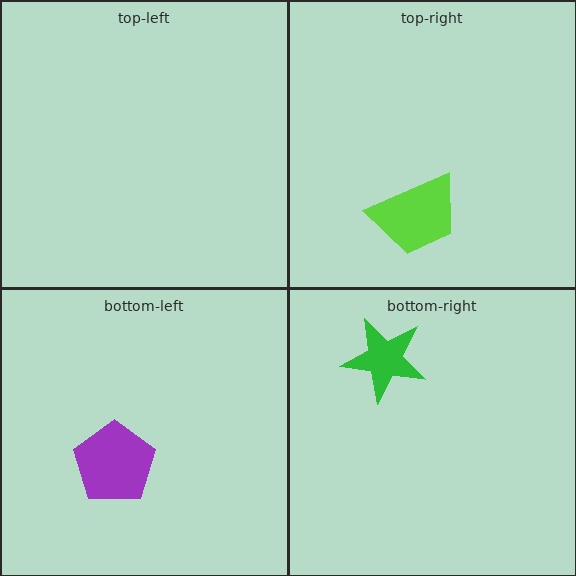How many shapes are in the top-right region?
1.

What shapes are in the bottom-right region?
The green star.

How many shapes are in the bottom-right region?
1.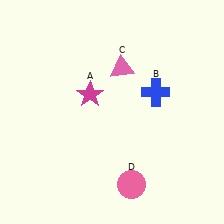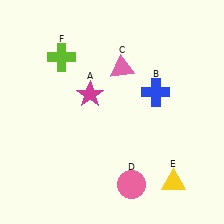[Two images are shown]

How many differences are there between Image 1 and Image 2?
There are 2 differences between the two images.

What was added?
A yellow triangle (E), a lime cross (F) were added in Image 2.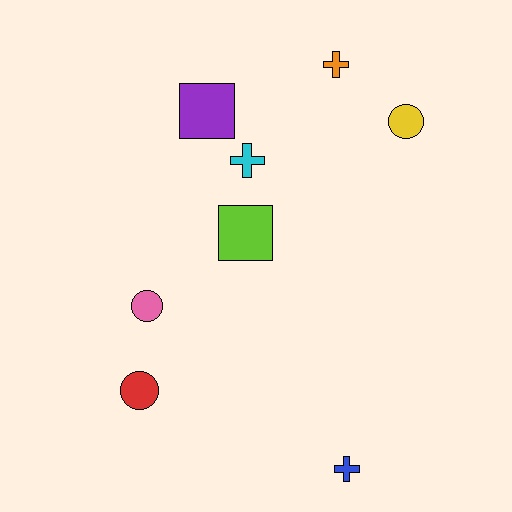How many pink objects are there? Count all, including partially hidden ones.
There is 1 pink object.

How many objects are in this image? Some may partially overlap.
There are 8 objects.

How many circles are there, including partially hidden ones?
There are 3 circles.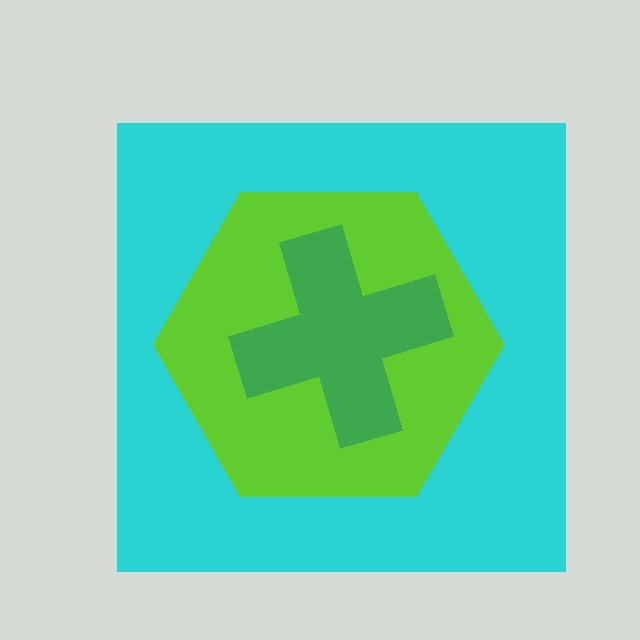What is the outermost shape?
The cyan square.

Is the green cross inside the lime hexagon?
Yes.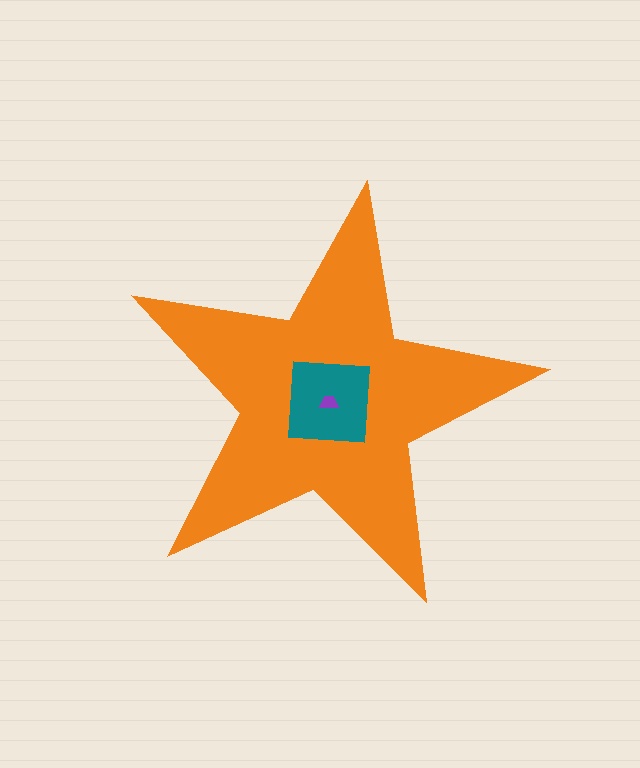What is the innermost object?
The purple trapezoid.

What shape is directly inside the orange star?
The teal square.